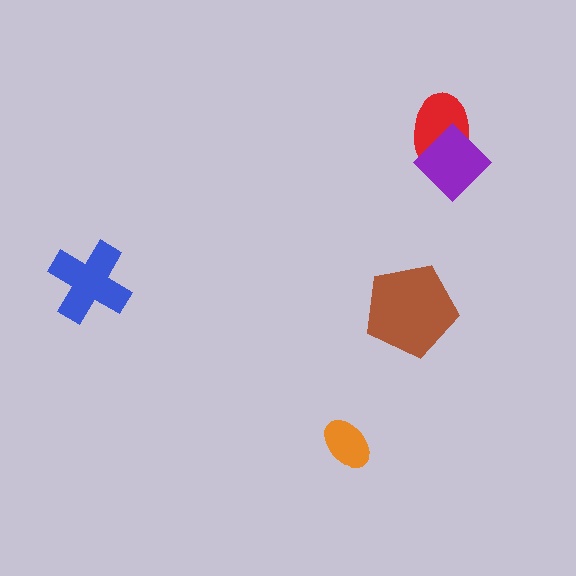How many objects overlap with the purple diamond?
1 object overlaps with the purple diamond.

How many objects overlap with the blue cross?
0 objects overlap with the blue cross.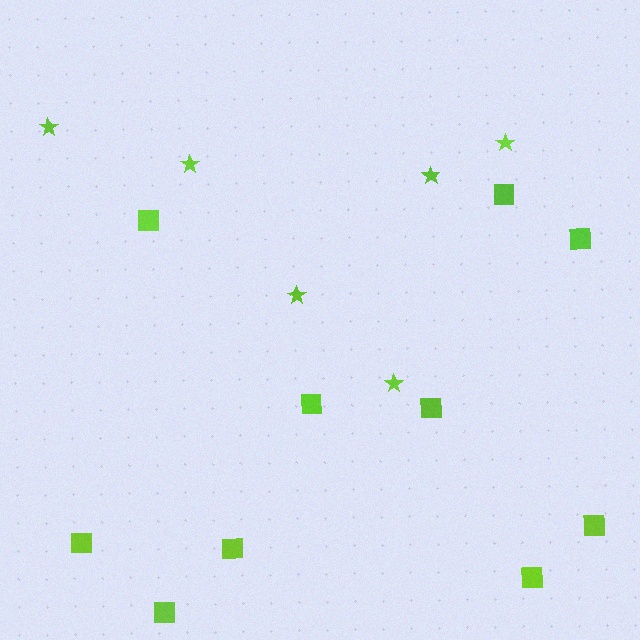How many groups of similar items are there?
There are 2 groups: one group of squares (10) and one group of stars (6).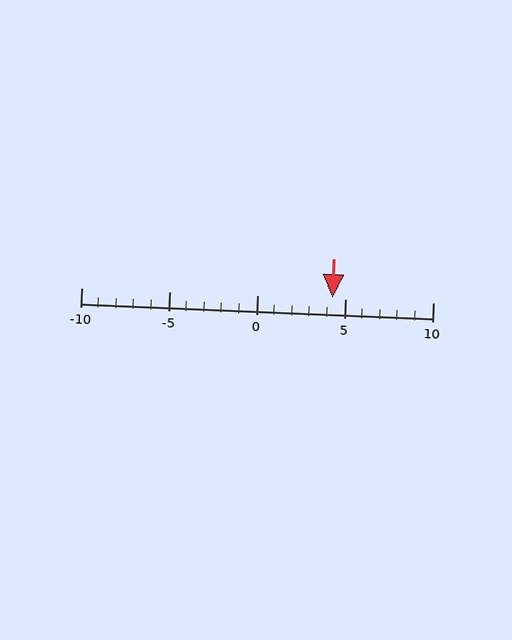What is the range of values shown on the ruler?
The ruler shows values from -10 to 10.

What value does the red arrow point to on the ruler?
The red arrow points to approximately 4.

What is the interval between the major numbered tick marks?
The major tick marks are spaced 5 units apart.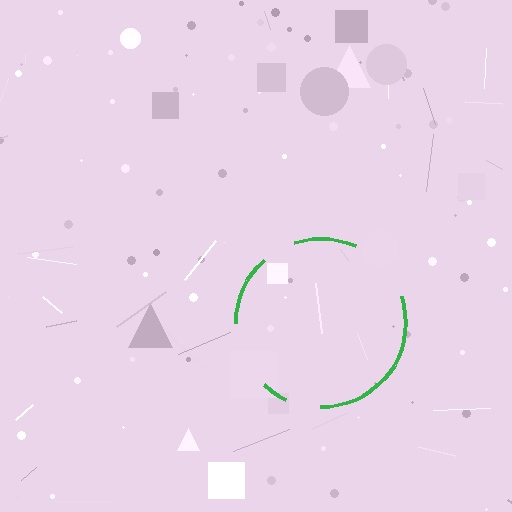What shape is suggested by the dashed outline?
The dashed outline suggests a circle.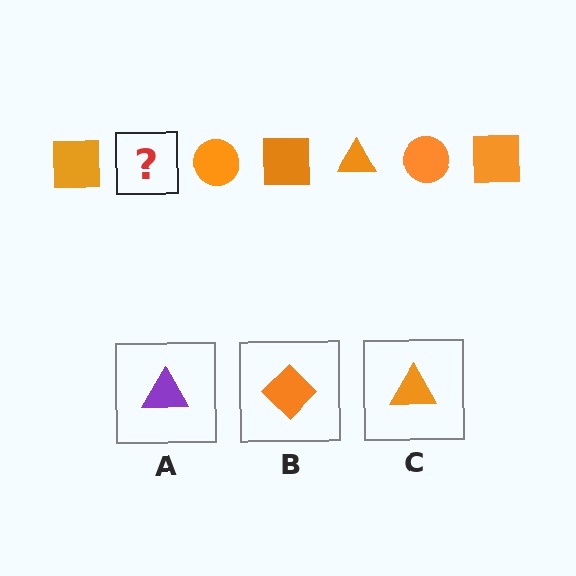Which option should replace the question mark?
Option C.